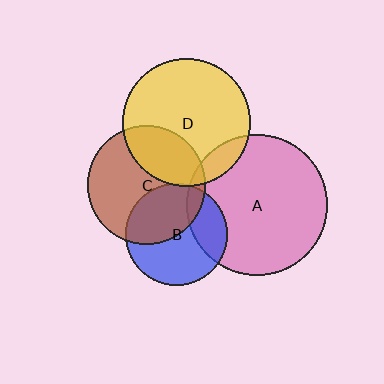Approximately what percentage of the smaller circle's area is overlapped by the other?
Approximately 10%.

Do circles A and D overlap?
Yes.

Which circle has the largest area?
Circle A (pink).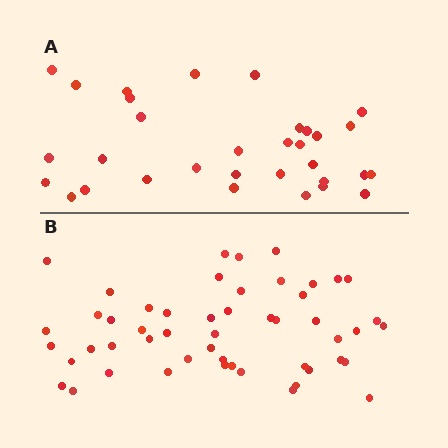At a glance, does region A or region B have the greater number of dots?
Region B (the bottom region) has more dots.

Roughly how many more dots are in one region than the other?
Region B has approximately 20 more dots than region A.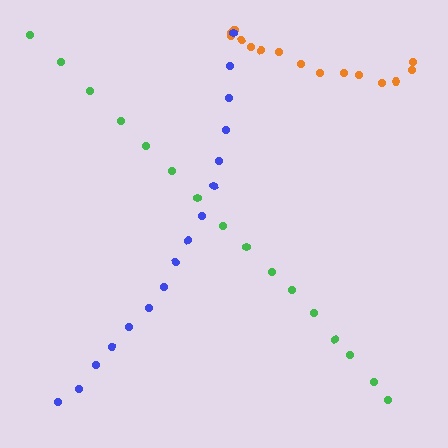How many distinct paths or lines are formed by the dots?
There are 3 distinct paths.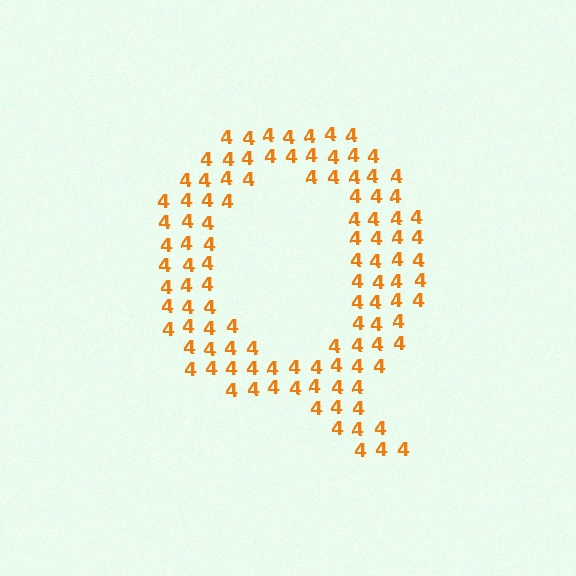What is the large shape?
The large shape is the letter Q.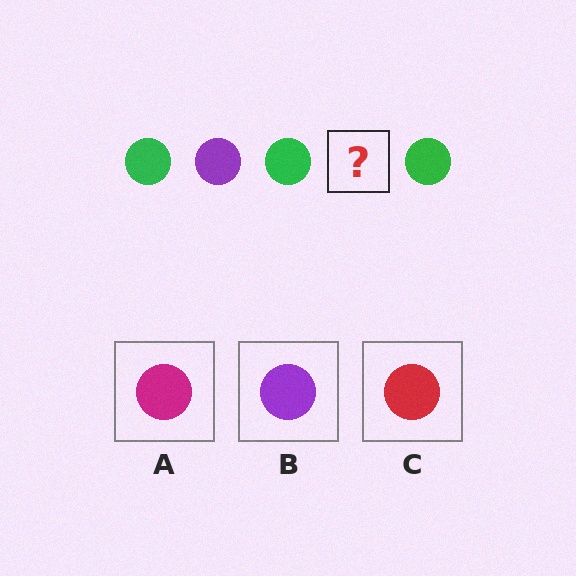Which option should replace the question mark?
Option B.